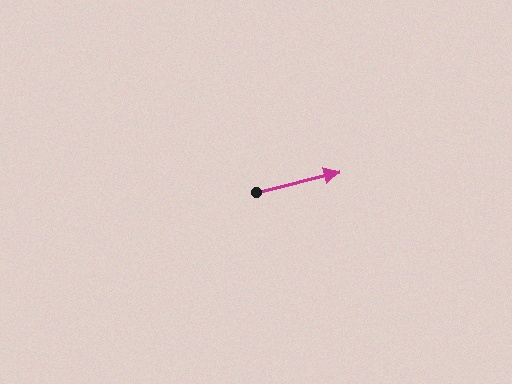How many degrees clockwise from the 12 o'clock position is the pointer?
Approximately 76 degrees.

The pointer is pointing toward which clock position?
Roughly 3 o'clock.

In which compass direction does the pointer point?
East.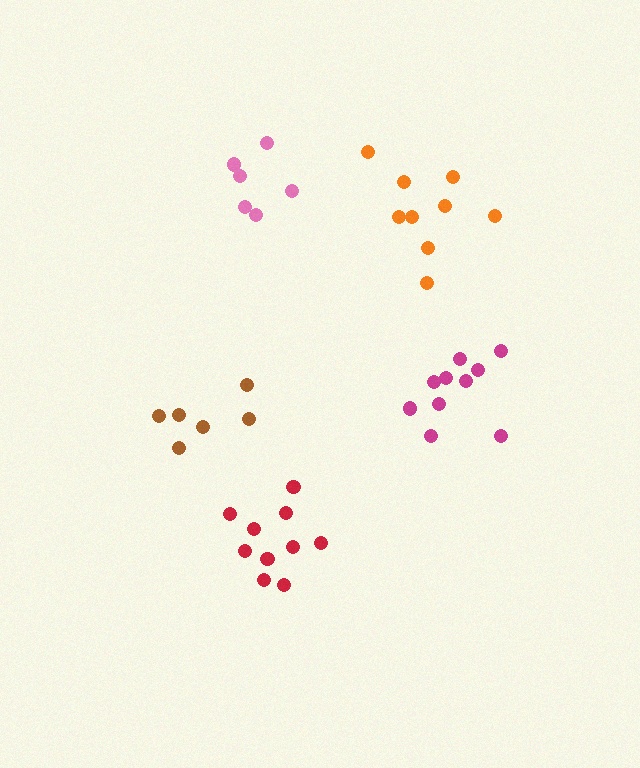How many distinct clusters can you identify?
There are 5 distinct clusters.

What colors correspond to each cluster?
The clusters are colored: red, magenta, pink, brown, orange.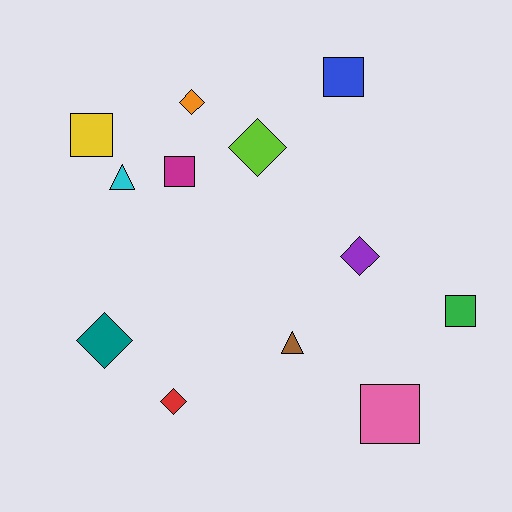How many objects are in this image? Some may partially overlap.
There are 12 objects.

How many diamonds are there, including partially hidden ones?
There are 5 diamonds.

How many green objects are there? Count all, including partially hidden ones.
There is 1 green object.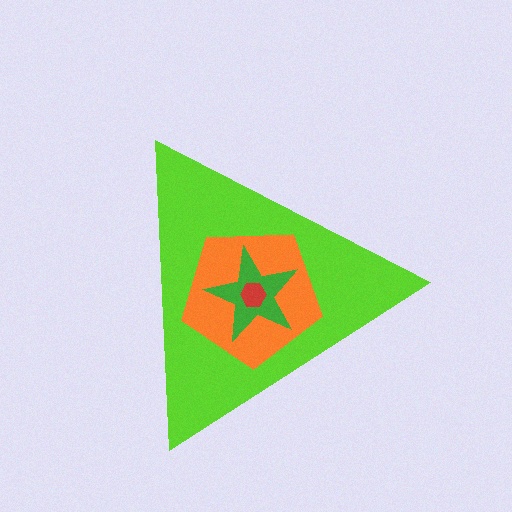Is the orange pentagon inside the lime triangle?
Yes.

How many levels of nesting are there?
4.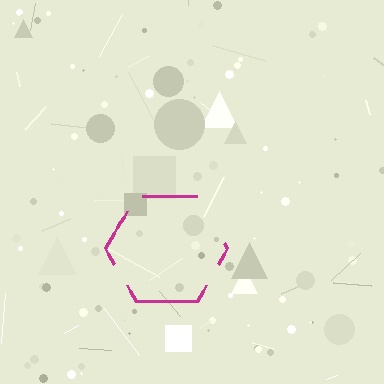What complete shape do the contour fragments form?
The contour fragments form a hexagon.